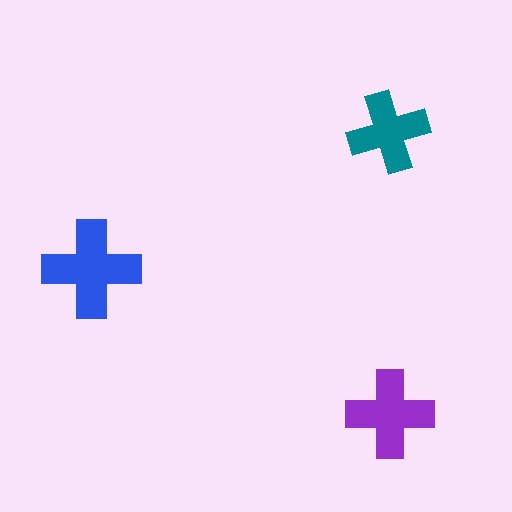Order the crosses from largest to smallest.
the blue one, the purple one, the teal one.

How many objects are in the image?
There are 3 objects in the image.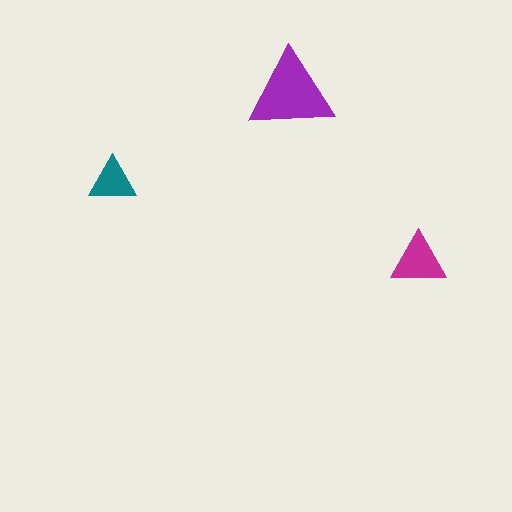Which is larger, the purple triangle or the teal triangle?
The purple one.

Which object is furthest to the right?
The magenta triangle is rightmost.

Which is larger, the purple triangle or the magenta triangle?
The purple one.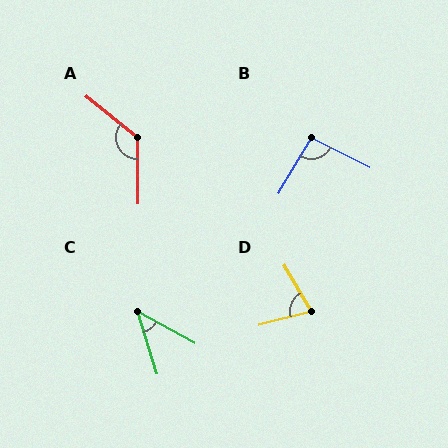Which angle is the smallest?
C, at approximately 44 degrees.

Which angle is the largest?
A, at approximately 129 degrees.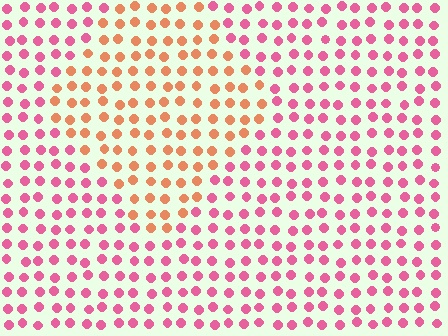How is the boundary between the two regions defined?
The boundary is defined purely by a slight shift in hue (about 45 degrees). Spacing, size, and orientation are identical on both sides.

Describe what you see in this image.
The image is filled with small pink elements in a uniform arrangement. A diamond-shaped region is visible where the elements are tinted to a slightly different hue, forming a subtle color boundary.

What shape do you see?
I see a diamond.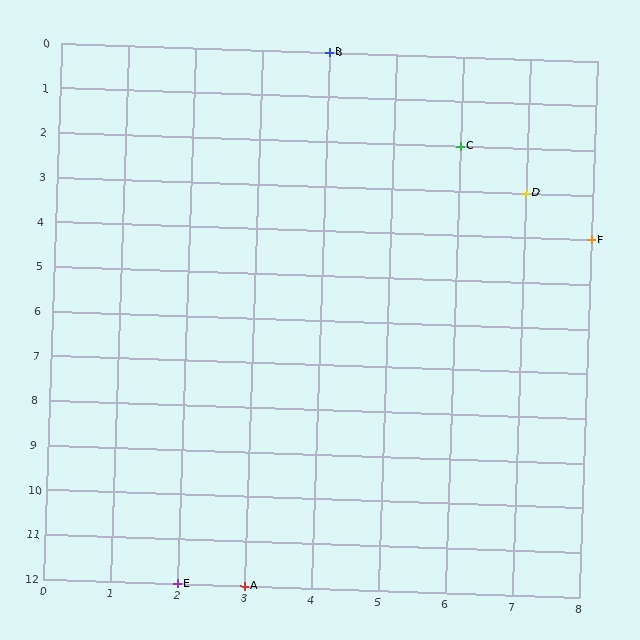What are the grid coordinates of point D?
Point D is at grid coordinates (7, 3).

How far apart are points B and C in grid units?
Points B and C are 2 columns and 2 rows apart (about 2.8 grid units diagonally).